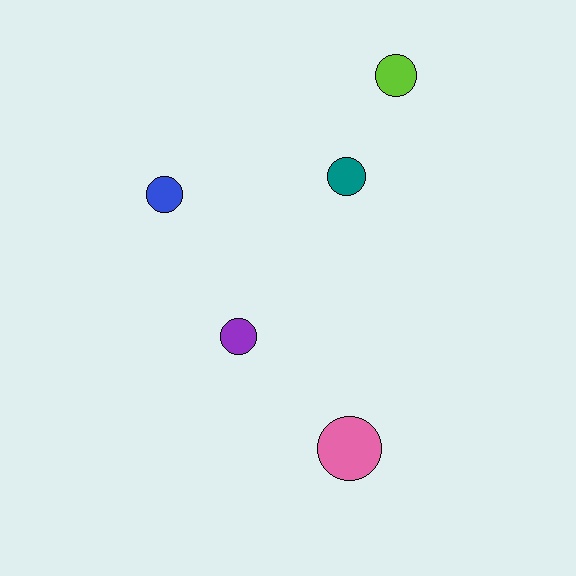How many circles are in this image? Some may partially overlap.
There are 5 circles.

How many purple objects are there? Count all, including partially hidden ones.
There is 1 purple object.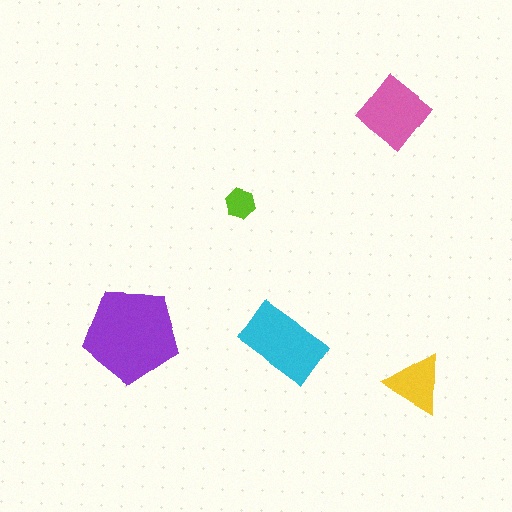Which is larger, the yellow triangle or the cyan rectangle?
The cyan rectangle.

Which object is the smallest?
The lime hexagon.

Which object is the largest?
The purple pentagon.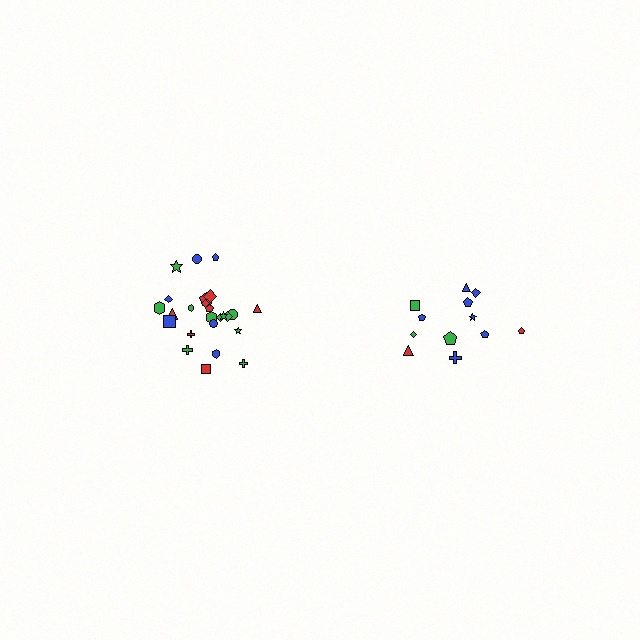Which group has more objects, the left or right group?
The left group.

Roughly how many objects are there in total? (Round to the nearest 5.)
Roughly 35 objects in total.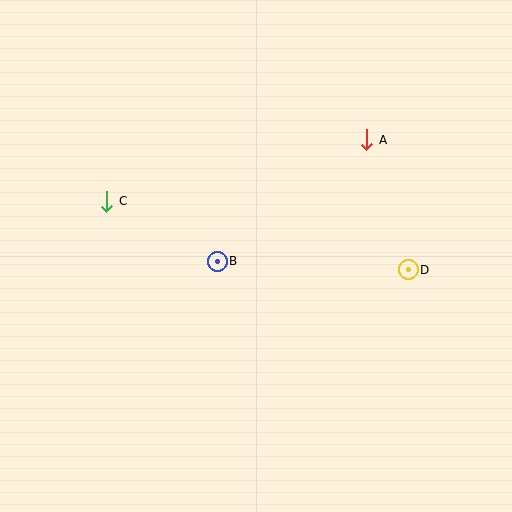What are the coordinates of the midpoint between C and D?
The midpoint between C and D is at (257, 236).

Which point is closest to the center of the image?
Point B at (217, 261) is closest to the center.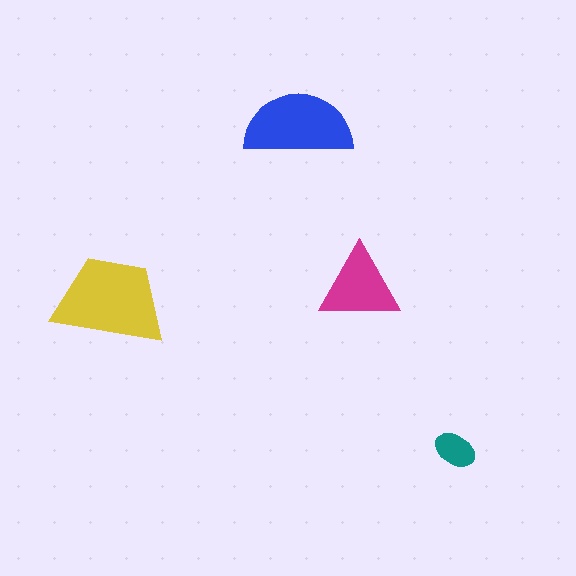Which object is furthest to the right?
The teal ellipse is rightmost.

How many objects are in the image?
There are 4 objects in the image.